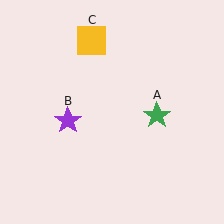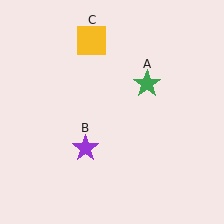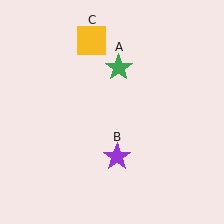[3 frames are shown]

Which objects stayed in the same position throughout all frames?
Yellow square (object C) remained stationary.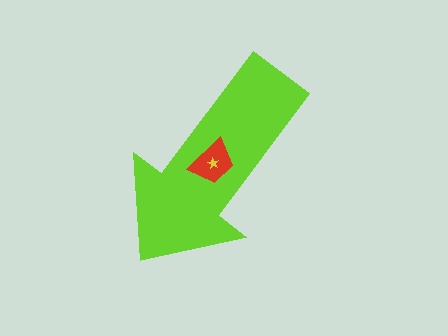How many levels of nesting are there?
3.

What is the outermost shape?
The lime arrow.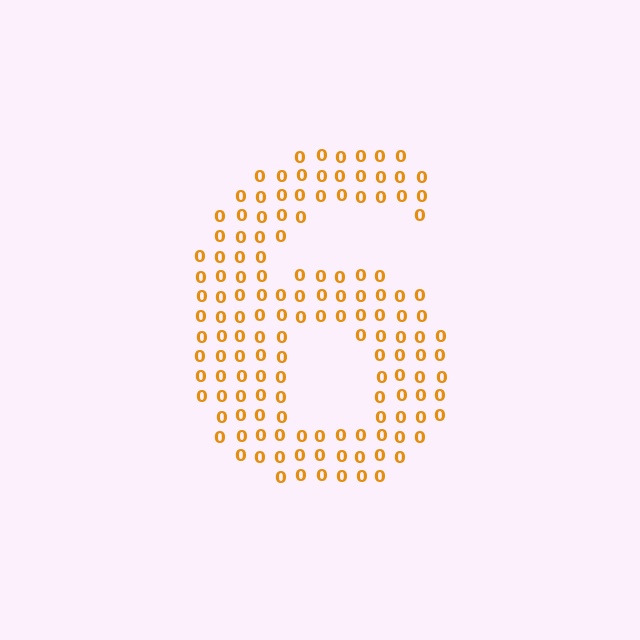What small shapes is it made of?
It is made of small digit 0's.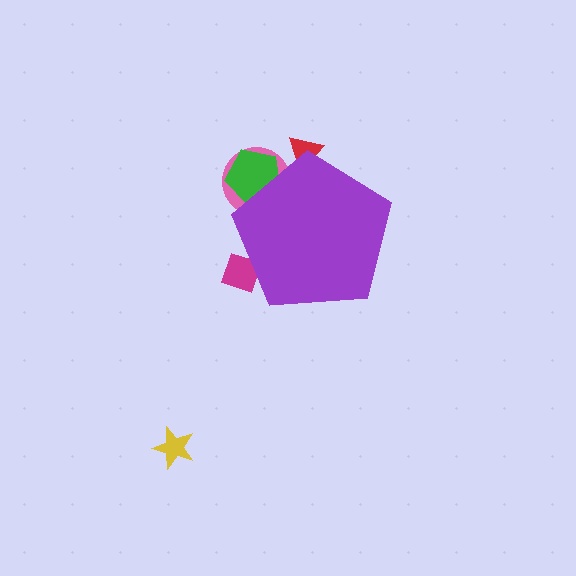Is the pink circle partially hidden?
Yes, the pink circle is partially hidden behind the purple pentagon.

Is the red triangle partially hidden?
Yes, the red triangle is partially hidden behind the purple pentagon.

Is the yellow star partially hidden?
No, the yellow star is fully visible.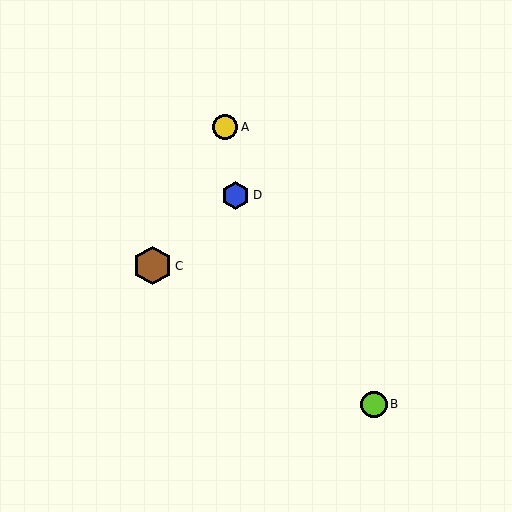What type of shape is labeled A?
Shape A is a yellow circle.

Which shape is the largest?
The brown hexagon (labeled C) is the largest.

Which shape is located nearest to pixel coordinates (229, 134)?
The yellow circle (labeled A) at (225, 127) is nearest to that location.